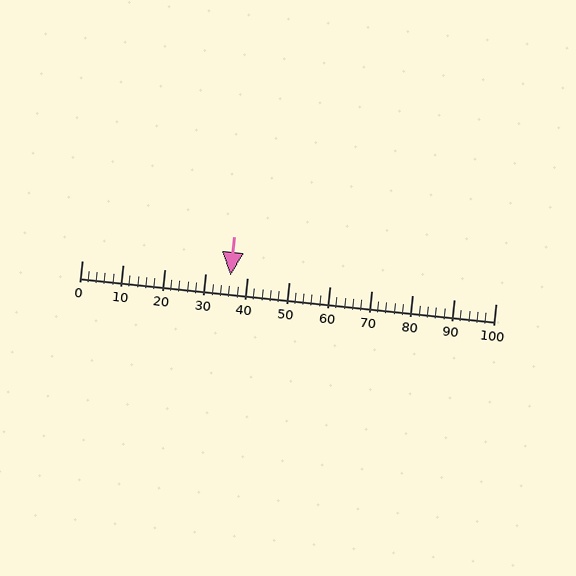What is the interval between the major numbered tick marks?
The major tick marks are spaced 10 units apart.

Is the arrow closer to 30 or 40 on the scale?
The arrow is closer to 40.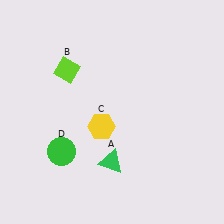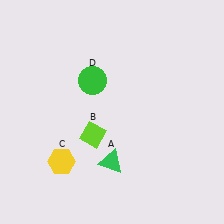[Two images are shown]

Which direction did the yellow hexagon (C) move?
The yellow hexagon (C) moved left.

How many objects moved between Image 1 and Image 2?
3 objects moved between the two images.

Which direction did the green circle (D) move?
The green circle (D) moved up.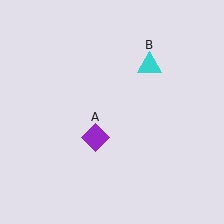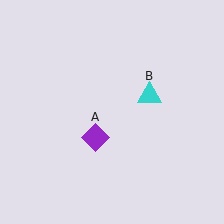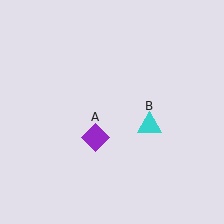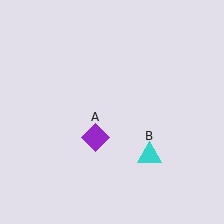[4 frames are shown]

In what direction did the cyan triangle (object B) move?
The cyan triangle (object B) moved down.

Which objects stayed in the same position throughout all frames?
Purple diamond (object A) remained stationary.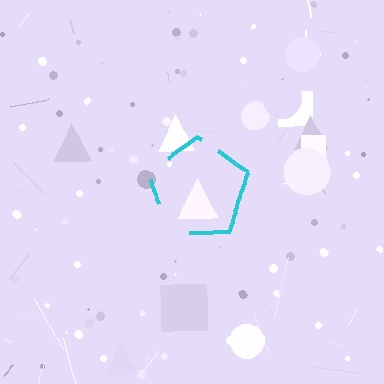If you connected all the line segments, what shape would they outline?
They would outline a pentagon.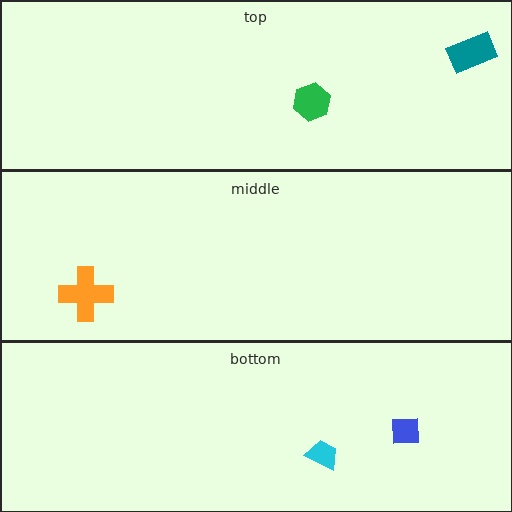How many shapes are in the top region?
2.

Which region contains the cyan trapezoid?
The bottom region.